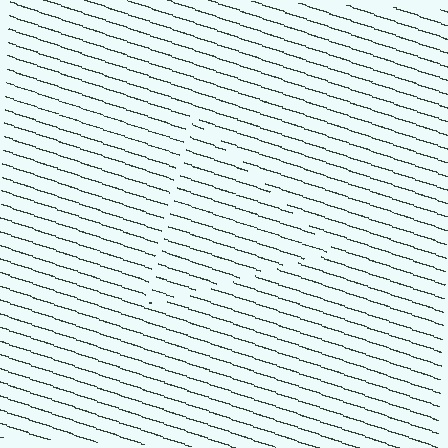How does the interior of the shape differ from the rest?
The interior of the shape contains the same grating, shifted by half a period — the contour is defined by the phase discontinuity where line-ends from the inner and outer gratings abut.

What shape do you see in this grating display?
An illusory triangle. The interior of the shape contains the same grating, shifted by half a period — the contour is defined by the phase discontinuity where line-ends from the inner and outer gratings abut.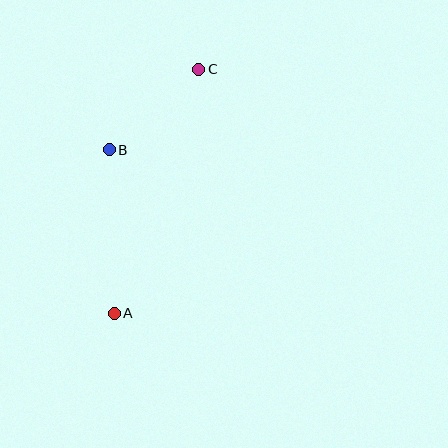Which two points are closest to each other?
Points B and C are closest to each other.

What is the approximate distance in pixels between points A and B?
The distance between A and B is approximately 164 pixels.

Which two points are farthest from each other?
Points A and C are farthest from each other.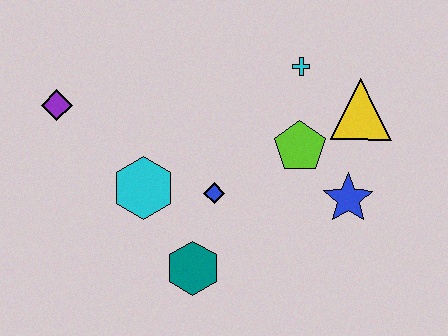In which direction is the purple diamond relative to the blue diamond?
The purple diamond is to the left of the blue diamond.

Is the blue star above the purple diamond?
No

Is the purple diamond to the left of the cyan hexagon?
Yes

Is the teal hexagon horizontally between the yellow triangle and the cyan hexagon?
Yes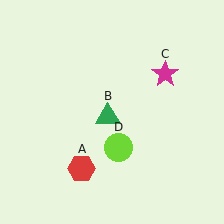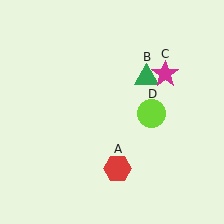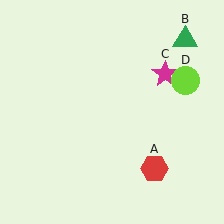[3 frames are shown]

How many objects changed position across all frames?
3 objects changed position: red hexagon (object A), green triangle (object B), lime circle (object D).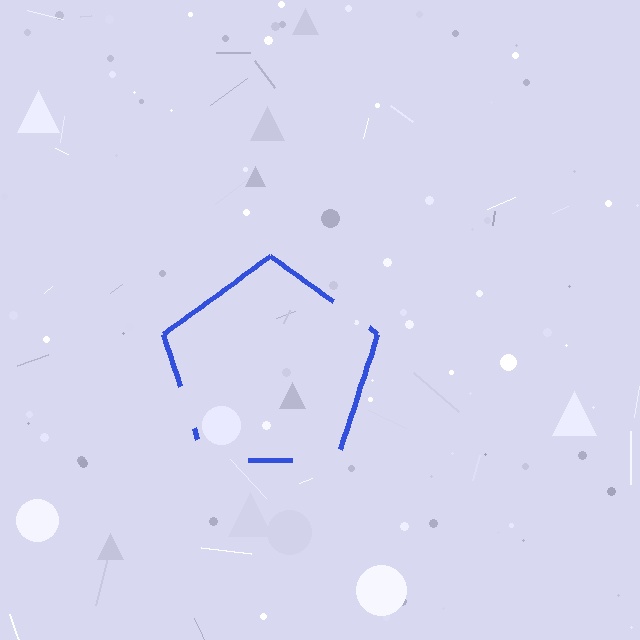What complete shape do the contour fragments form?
The contour fragments form a pentagon.